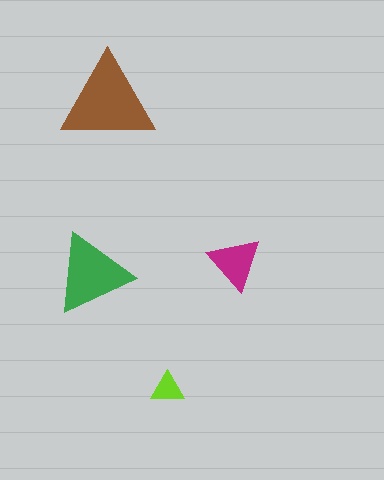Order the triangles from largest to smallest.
the brown one, the green one, the magenta one, the lime one.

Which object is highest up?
The brown triangle is topmost.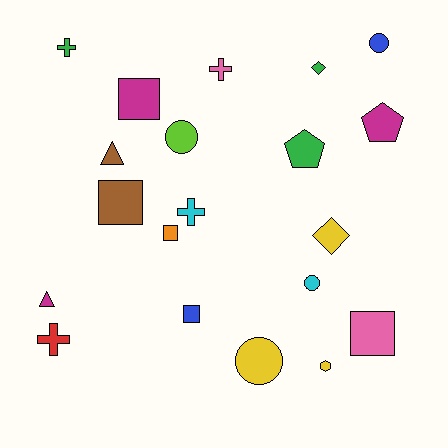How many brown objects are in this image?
There are 2 brown objects.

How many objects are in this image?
There are 20 objects.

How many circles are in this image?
There are 4 circles.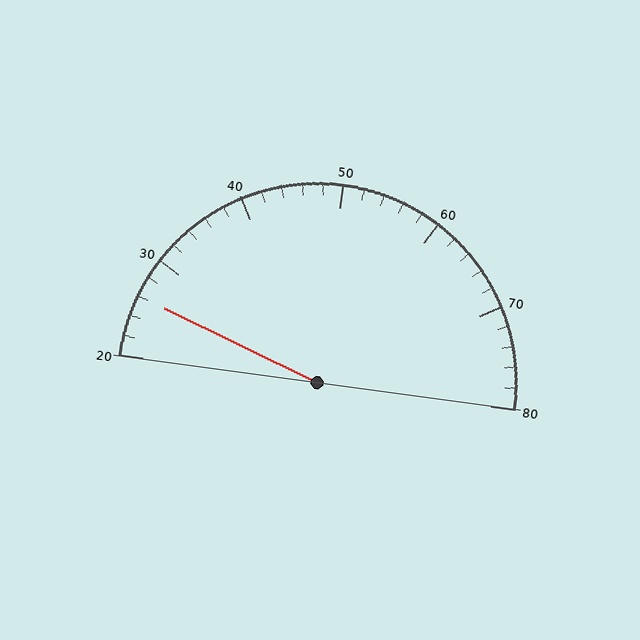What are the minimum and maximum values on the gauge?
The gauge ranges from 20 to 80.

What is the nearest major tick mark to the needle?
The nearest major tick mark is 30.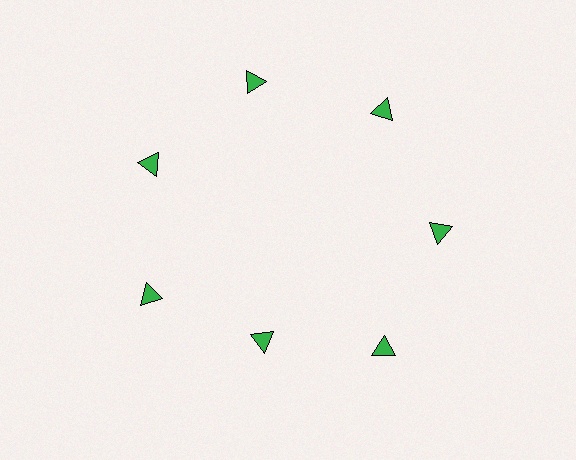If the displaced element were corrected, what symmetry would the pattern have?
It would have 7-fold rotational symmetry — the pattern would map onto itself every 51 degrees.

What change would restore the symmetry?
The symmetry would be restored by moving it outward, back onto the ring so that all 7 triangles sit at equal angles and equal distance from the center.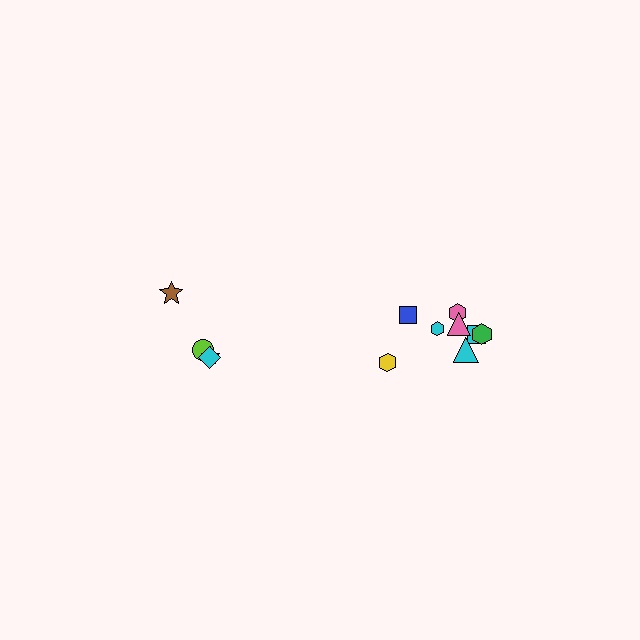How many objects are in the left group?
There are 4 objects.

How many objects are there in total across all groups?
There are 12 objects.